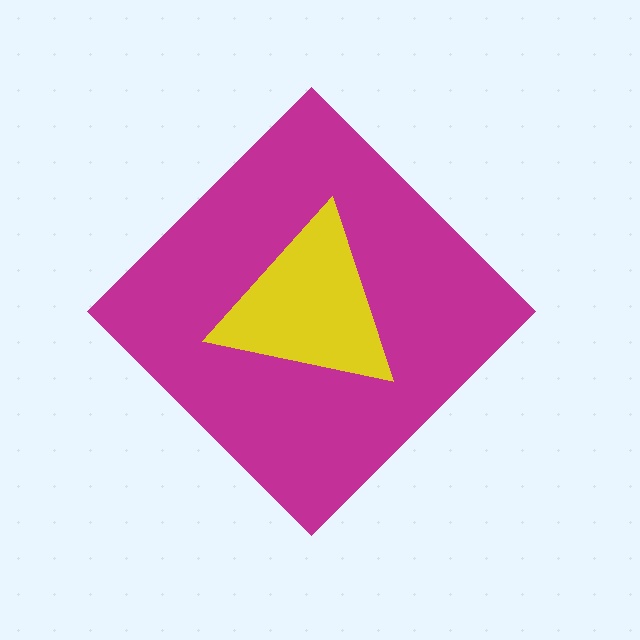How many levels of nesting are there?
2.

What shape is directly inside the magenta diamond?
The yellow triangle.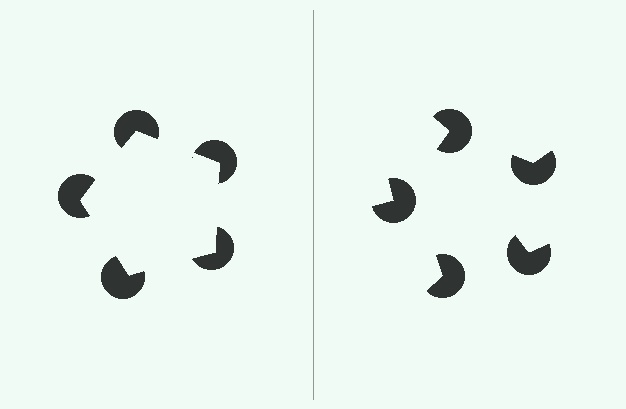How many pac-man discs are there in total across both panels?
10 — 5 on each side.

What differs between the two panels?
The pac-man discs are positioned identically on both sides; only the wedge orientations differ. On the left they align to a pentagon; on the right they are misaligned.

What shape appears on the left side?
An illusory pentagon.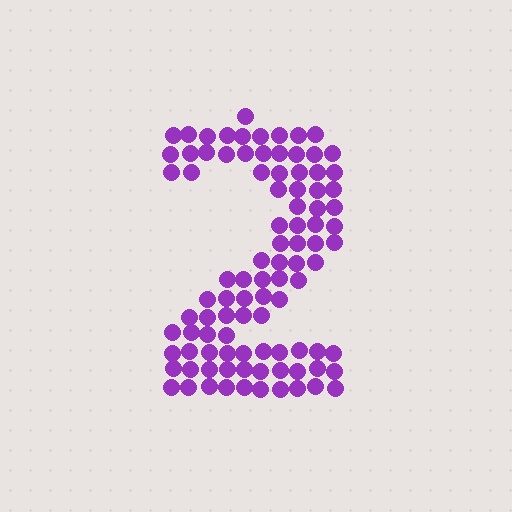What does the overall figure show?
The overall figure shows the digit 2.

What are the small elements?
The small elements are circles.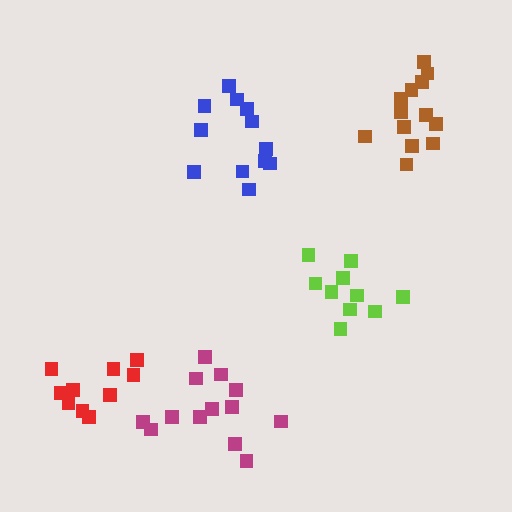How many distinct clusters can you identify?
There are 5 distinct clusters.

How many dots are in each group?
Group 1: 10 dots, Group 2: 12 dots, Group 3: 13 dots, Group 4: 10 dots, Group 5: 13 dots (58 total).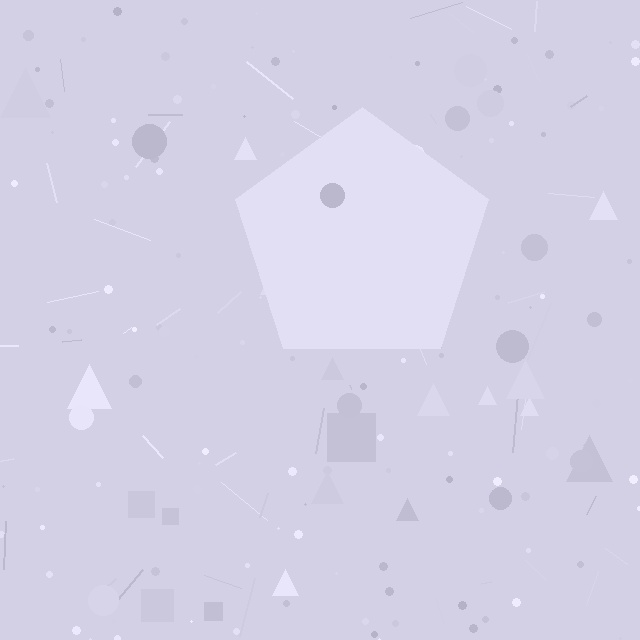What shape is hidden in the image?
A pentagon is hidden in the image.